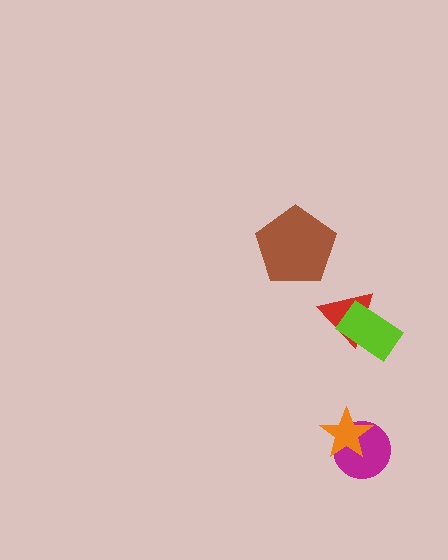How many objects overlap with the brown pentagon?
0 objects overlap with the brown pentagon.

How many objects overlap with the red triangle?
1 object overlaps with the red triangle.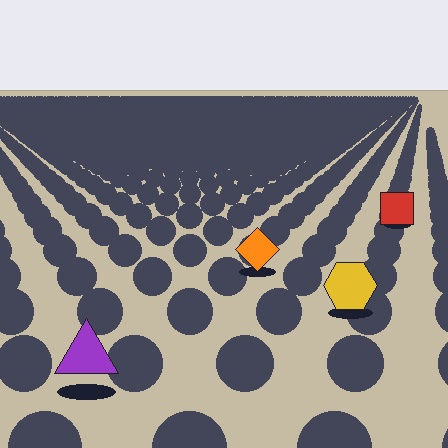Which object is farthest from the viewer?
The red square is farthest from the viewer. It appears smaller and the ground texture around it is denser.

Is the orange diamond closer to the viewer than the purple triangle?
No. The purple triangle is closer — you can tell from the texture gradient: the ground texture is coarser near it.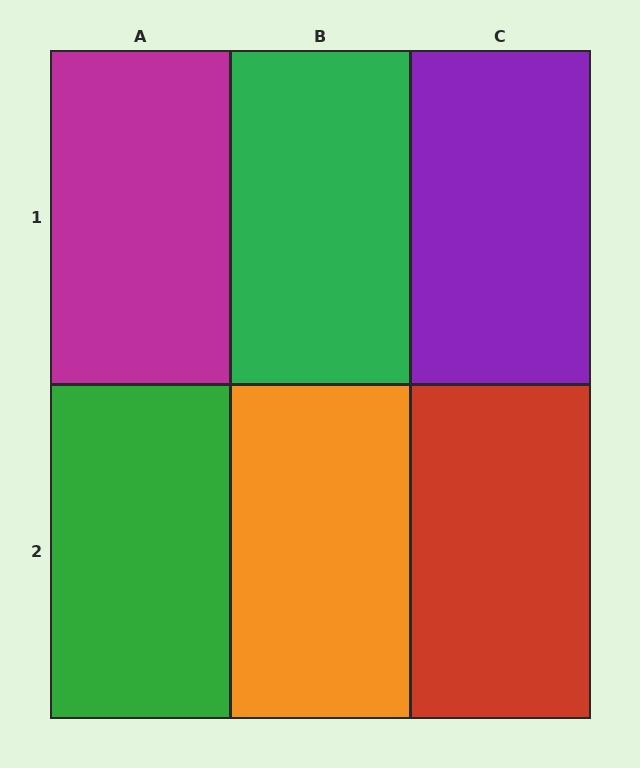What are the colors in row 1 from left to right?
Magenta, green, purple.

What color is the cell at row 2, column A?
Green.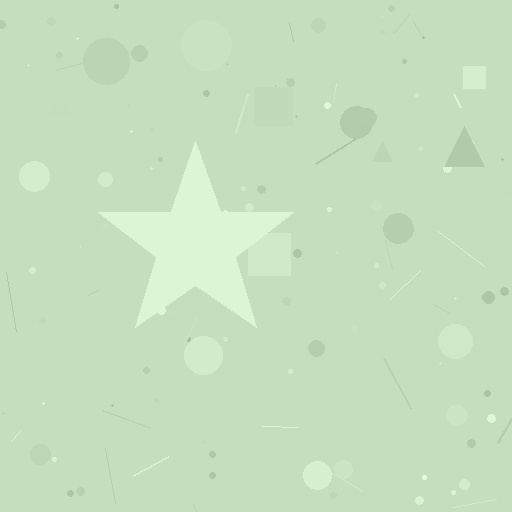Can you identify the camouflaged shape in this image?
The camouflaged shape is a star.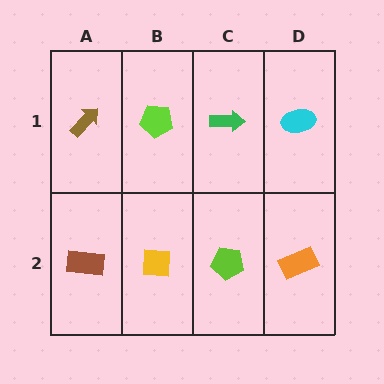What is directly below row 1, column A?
A brown rectangle.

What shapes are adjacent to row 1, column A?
A brown rectangle (row 2, column A), a lime pentagon (row 1, column B).